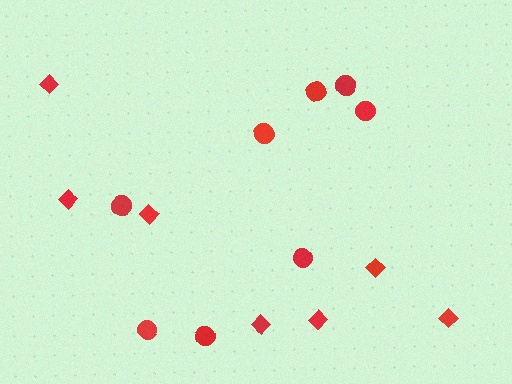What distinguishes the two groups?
There are 2 groups: one group of diamonds (7) and one group of circles (8).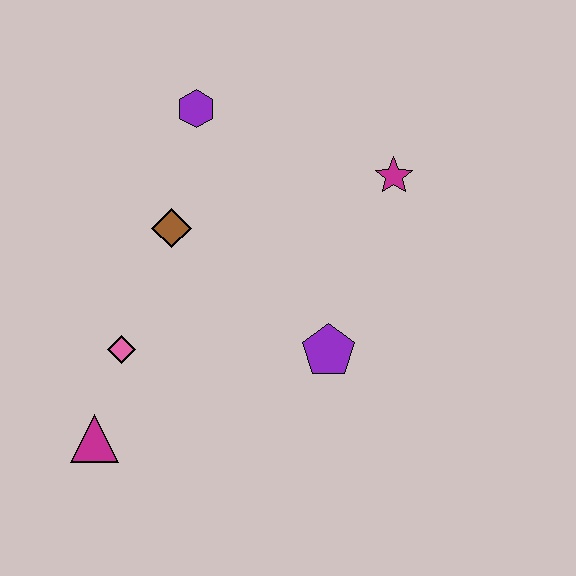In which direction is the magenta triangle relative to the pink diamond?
The magenta triangle is below the pink diamond.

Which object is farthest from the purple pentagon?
The purple hexagon is farthest from the purple pentagon.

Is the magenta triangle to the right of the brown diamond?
No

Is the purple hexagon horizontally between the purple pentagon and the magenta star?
No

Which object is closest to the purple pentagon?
The magenta star is closest to the purple pentagon.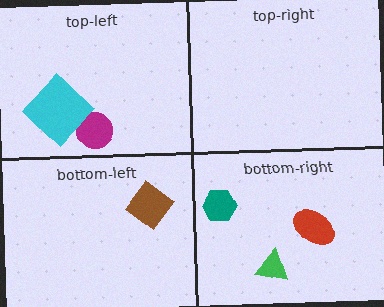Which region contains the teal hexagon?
The bottom-right region.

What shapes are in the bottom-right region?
The teal hexagon, the green triangle, the red ellipse.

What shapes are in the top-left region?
The magenta circle, the cyan diamond.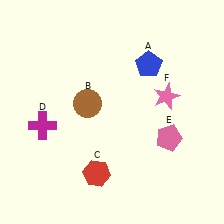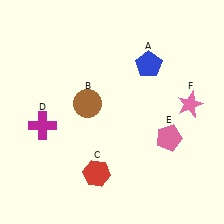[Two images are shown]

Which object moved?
The pink star (F) moved right.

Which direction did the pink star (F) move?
The pink star (F) moved right.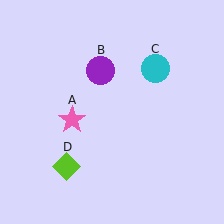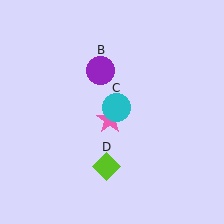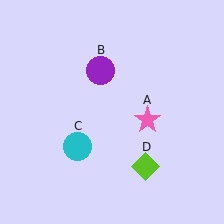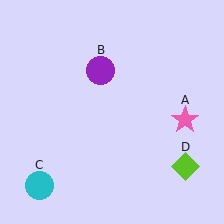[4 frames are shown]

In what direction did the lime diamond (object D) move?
The lime diamond (object D) moved right.